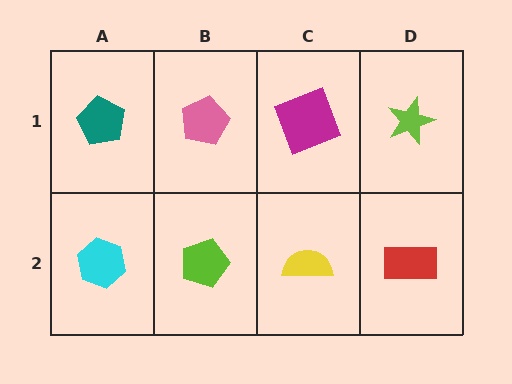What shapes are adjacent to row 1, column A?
A cyan hexagon (row 2, column A), a pink pentagon (row 1, column B).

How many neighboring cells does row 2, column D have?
2.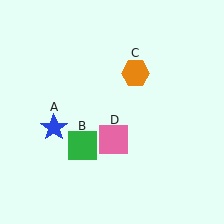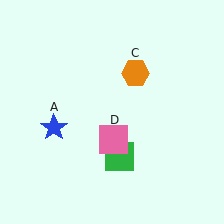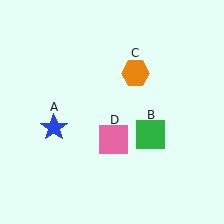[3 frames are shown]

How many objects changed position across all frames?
1 object changed position: green square (object B).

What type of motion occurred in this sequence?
The green square (object B) rotated counterclockwise around the center of the scene.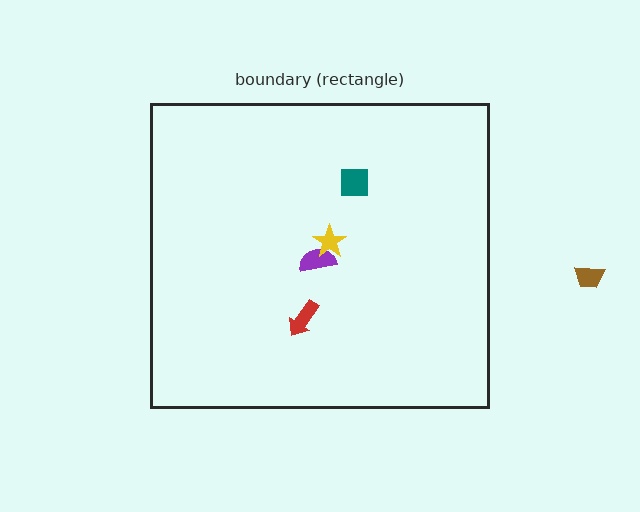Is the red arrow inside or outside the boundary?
Inside.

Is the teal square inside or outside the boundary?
Inside.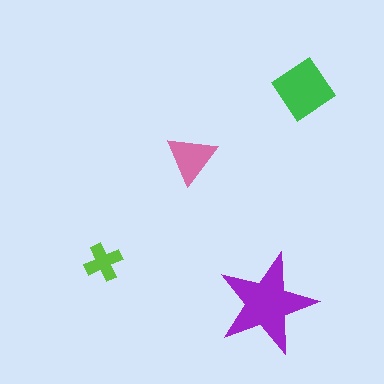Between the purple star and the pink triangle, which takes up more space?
The purple star.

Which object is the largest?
The purple star.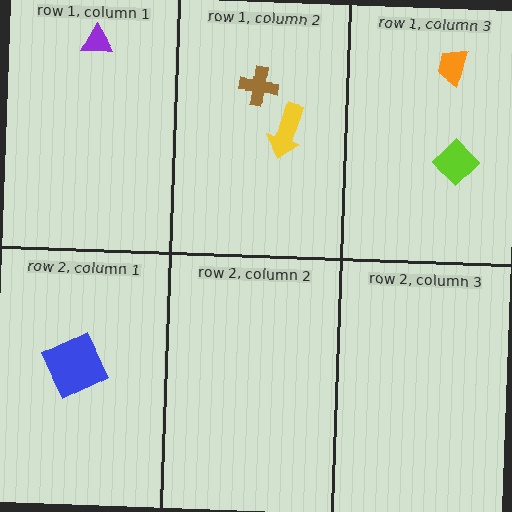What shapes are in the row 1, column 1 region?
The purple triangle.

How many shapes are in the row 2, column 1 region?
1.